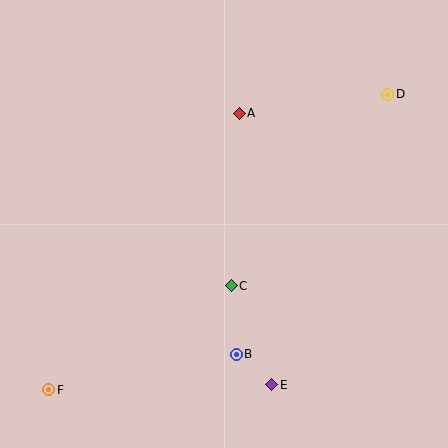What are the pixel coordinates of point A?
Point A is at (239, 113).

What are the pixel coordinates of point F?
Point F is at (49, 390).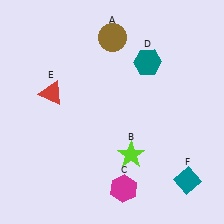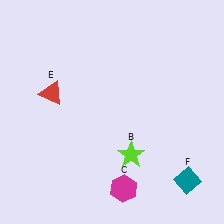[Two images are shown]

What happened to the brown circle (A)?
The brown circle (A) was removed in Image 2. It was in the top-right area of Image 1.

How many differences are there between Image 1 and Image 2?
There are 2 differences between the two images.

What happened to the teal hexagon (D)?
The teal hexagon (D) was removed in Image 2. It was in the top-right area of Image 1.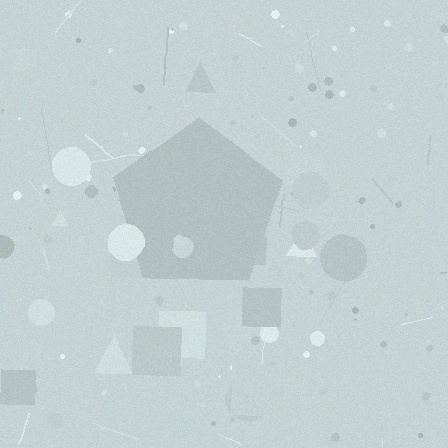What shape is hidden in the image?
A pentagon is hidden in the image.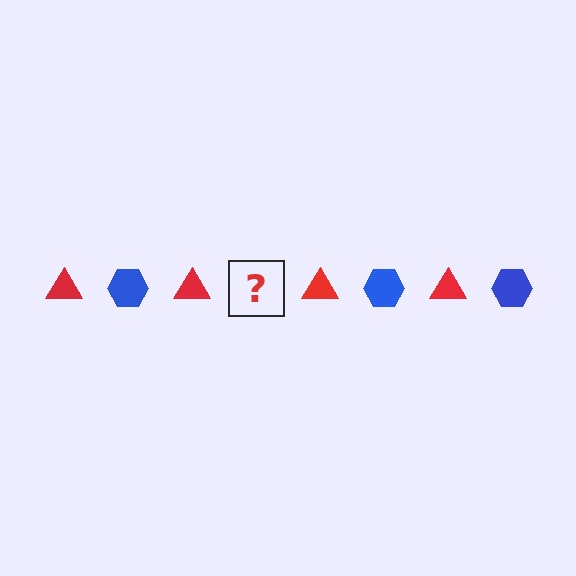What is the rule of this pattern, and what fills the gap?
The rule is that the pattern alternates between red triangle and blue hexagon. The gap should be filled with a blue hexagon.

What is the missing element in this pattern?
The missing element is a blue hexagon.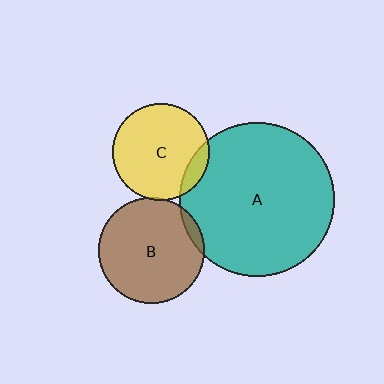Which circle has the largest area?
Circle A (teal).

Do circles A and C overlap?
Yes.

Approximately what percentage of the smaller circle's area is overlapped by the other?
Approximately 10%.